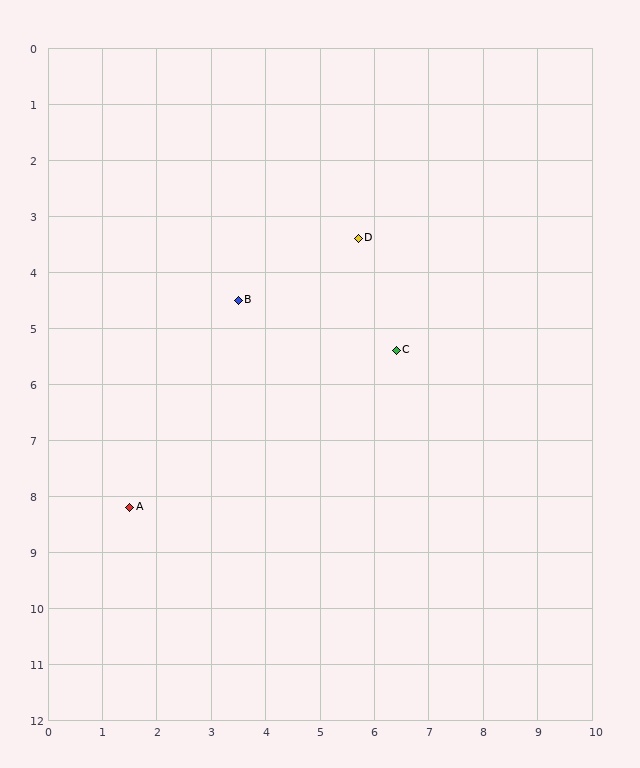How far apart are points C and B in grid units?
Points C and B are about 3.0 grid units apart.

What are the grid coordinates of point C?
Point C is at approximately (6.4, 5.4).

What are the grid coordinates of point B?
Point B is at approximately (3.5, 4.5).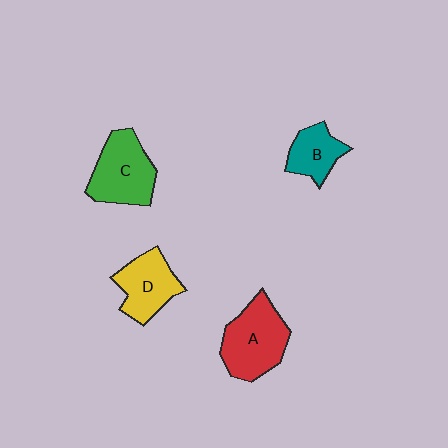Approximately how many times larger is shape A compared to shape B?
Approximately 1.7 times.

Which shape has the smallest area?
Shape B (teal).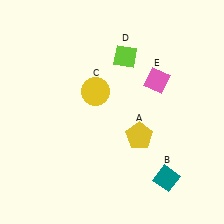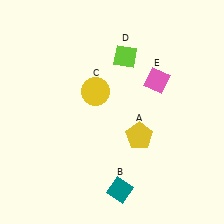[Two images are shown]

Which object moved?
The teal diamond (B) moved left.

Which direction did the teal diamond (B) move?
The teal diamond (B) moved left.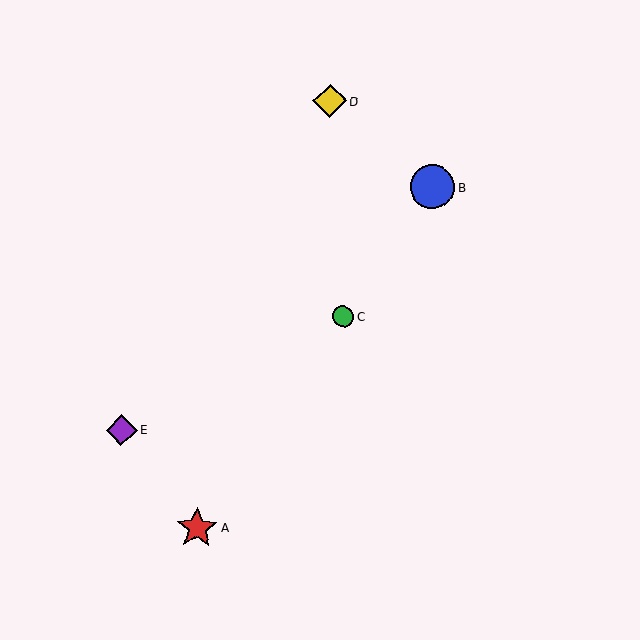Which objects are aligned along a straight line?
Objects A, B, C are aligned along a straight line.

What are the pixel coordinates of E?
Object E is at (122, 430).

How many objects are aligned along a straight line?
3 objects (A, B, C) are aligned along a straight line.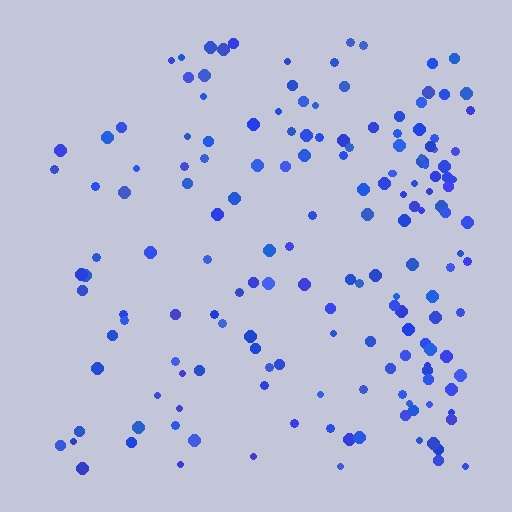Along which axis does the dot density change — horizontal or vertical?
Horizontal.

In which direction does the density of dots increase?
From left to right, with the right side densest.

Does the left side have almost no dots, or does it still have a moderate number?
Still a moderate number, just noticeably fewer than the right.